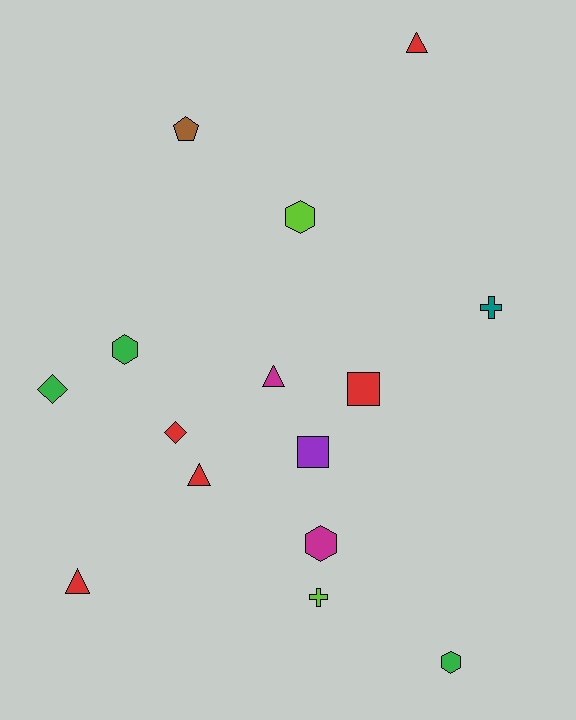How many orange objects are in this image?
There are no orange objects.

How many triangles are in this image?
There are 4 triangles.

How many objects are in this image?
There are 15 objects.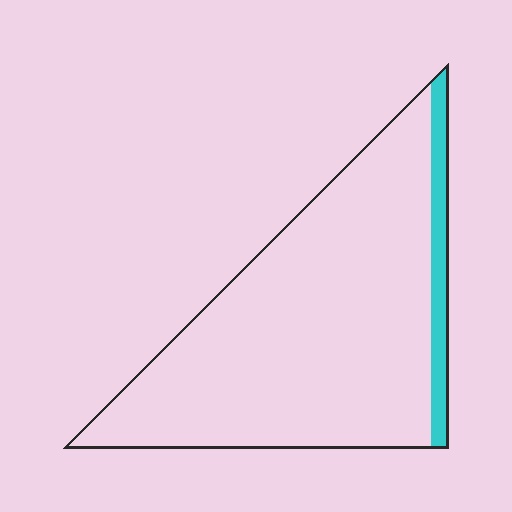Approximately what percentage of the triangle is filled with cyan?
Approximately 10%.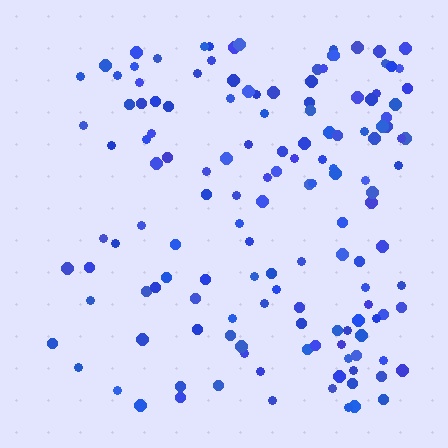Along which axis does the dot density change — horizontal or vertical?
Horizontal.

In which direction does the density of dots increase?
From left to right, with the right side densest.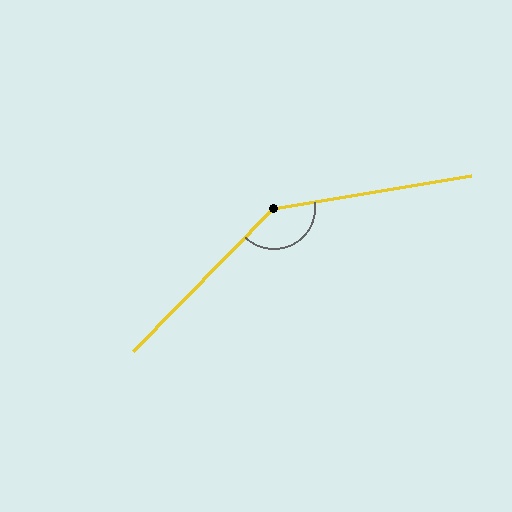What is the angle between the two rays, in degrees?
Approximately 144 degrees.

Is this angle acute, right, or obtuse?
It is obtuse.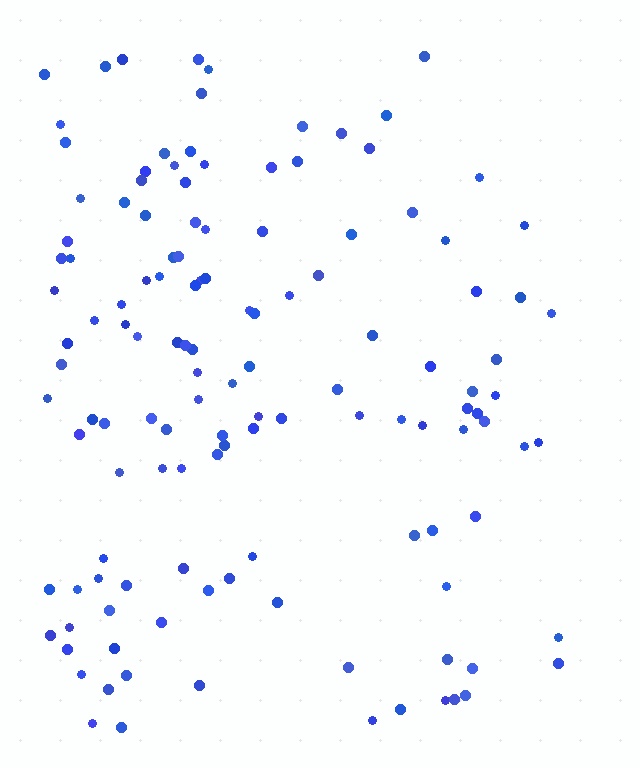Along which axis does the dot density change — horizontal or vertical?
Horizontal.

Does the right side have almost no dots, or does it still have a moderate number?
Still a moderate number, just noticeably fewer than the left.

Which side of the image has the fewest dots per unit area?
The right.